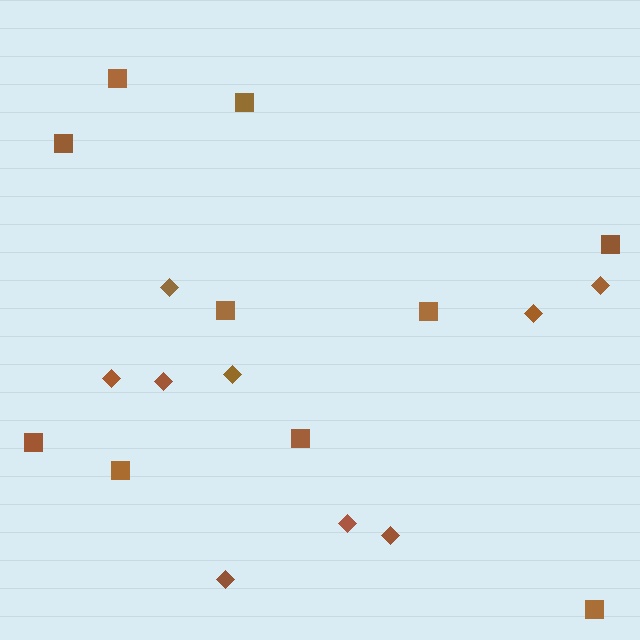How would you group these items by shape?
There are 2 groups: one group of squares (10) and one group of diamonds (9).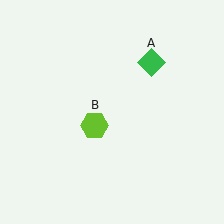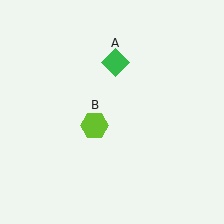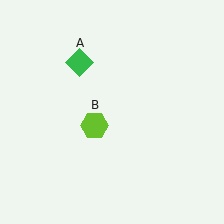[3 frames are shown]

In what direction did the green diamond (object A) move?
The green diamond (object A) moved left.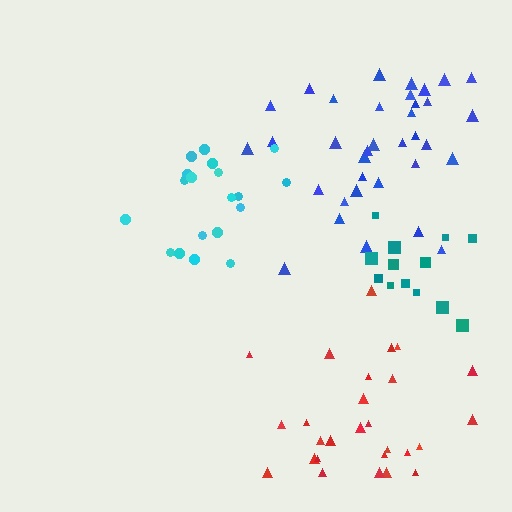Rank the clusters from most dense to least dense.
teal, cyan, blue, red.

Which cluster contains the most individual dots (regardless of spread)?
Blue (35).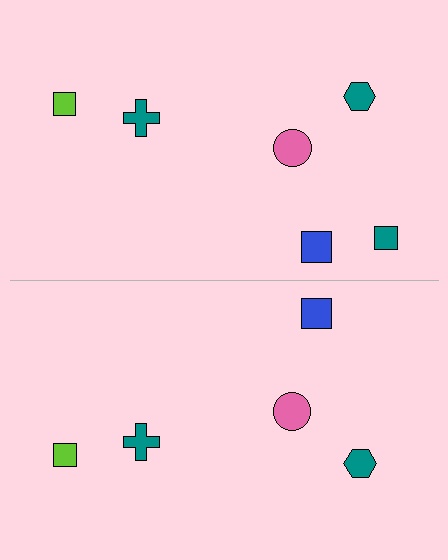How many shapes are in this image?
There are 11 shapes in this image.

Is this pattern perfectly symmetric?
No, the pattern is not perfectly symmetric. A teal square is missing from the bottom side.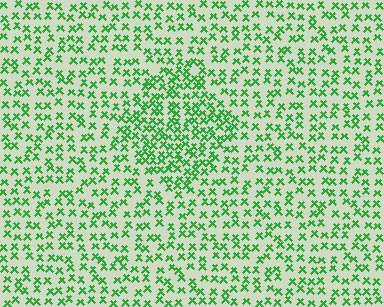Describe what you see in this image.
The image contains small green elements arranged at two different densities. A diamond-shaped region is visible where the elements are more densely packed than the surrounding area.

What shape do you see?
I see a diamond.